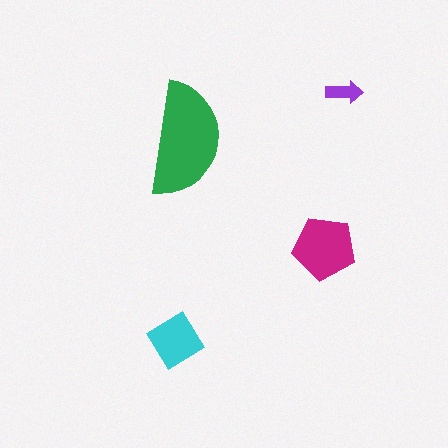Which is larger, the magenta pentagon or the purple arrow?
The magenta pentagon.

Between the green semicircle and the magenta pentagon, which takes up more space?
The green semicircle.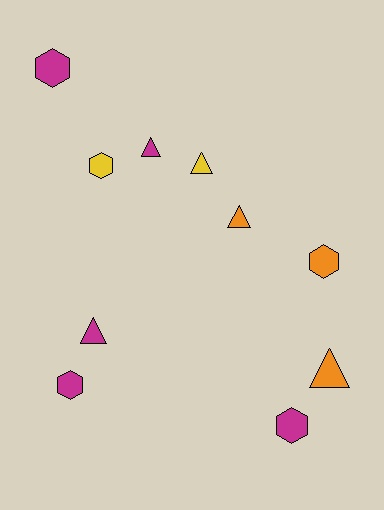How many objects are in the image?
There are 10 objects.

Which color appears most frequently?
Magenta, with 5 objects.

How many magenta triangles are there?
There are 2 magenta triangles.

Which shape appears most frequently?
Triangle, with 5 objects.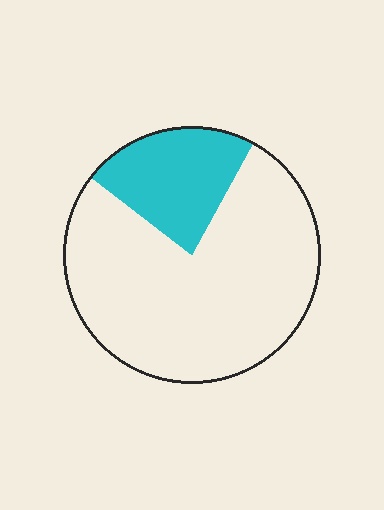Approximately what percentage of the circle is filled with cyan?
Approximately 25%.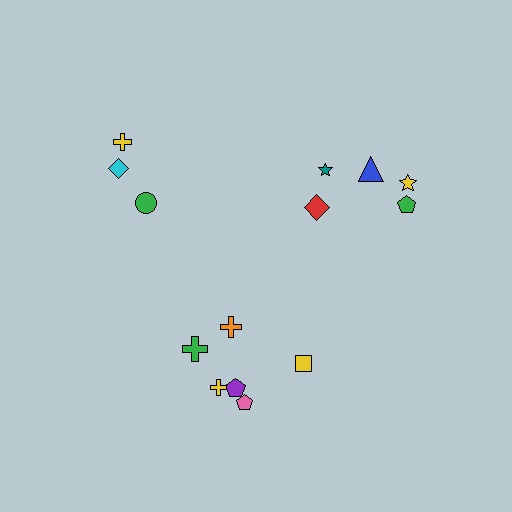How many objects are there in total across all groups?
There are 14 objects.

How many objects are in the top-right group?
There are 5 objects.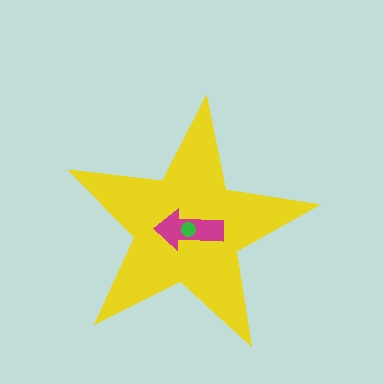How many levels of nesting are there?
3.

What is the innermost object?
The green circle.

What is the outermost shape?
The yellow star.